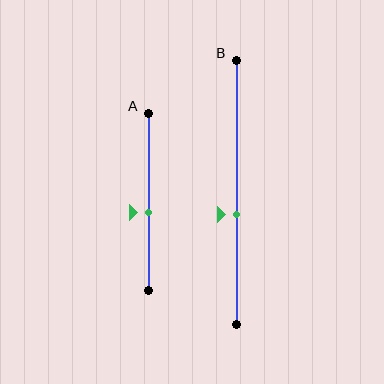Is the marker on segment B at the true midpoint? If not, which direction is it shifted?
No, the marker on segment B is shifted downward by about 8% of the segment length.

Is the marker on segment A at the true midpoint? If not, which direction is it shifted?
No, the marker on segment A is shifted downward by about 6% of the segment length.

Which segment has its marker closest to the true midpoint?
Segment A has its marker closest to the true midpoint.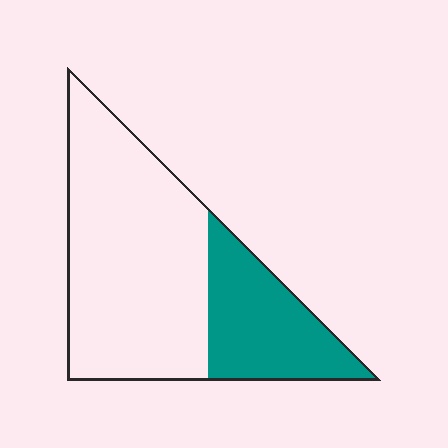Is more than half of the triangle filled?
No.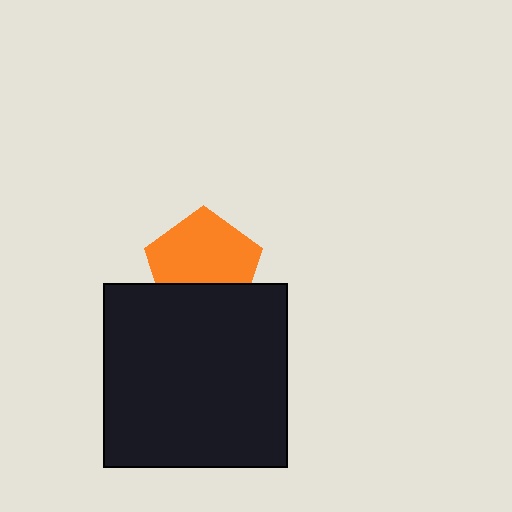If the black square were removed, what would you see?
You would see the complete orange pentagon.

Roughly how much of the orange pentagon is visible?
Most of it is visible (roughly 69%).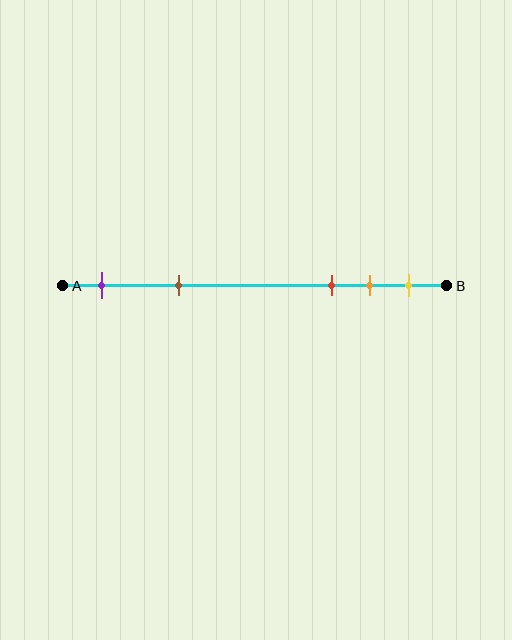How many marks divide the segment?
There are 5 marks dividing the segment.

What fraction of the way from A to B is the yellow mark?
The yellow mark is approximately 90% (0.9) of the way from A to B.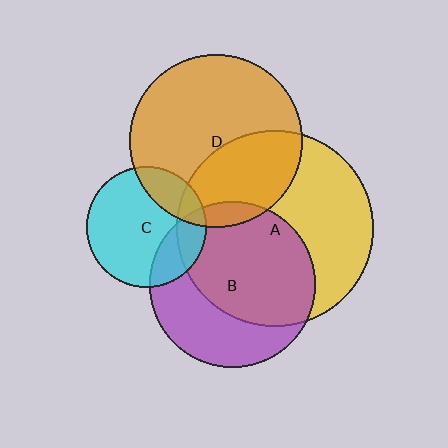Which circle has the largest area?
Circle A (yellow).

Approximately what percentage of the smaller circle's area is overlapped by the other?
Approximately 35%.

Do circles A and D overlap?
Yes.